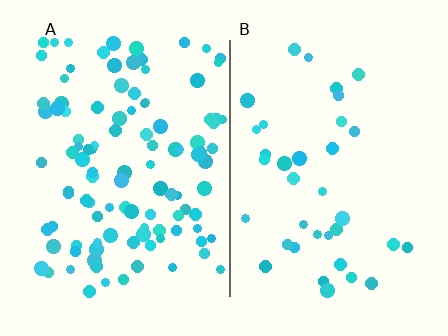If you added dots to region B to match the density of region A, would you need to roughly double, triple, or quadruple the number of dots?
Approximately triple.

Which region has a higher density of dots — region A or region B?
A (the left).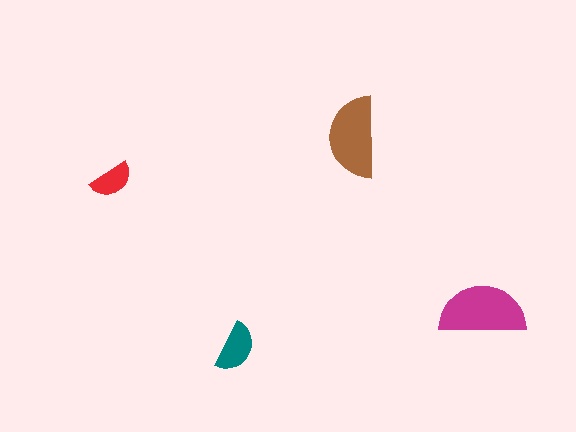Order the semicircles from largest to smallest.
the magenta one, the brown one, the teal one, the red one.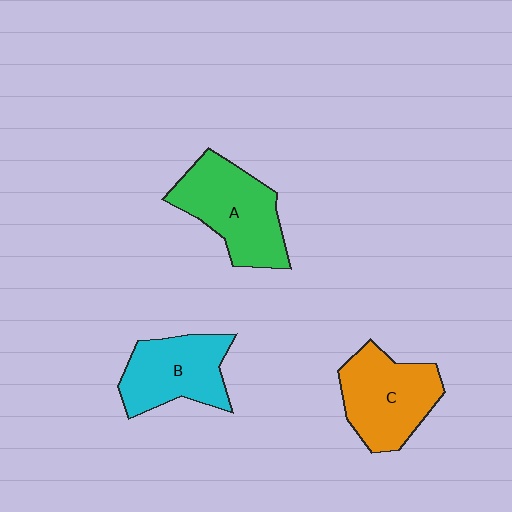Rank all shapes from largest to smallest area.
From largest to smallest: A (green), C (orange), B (cyan).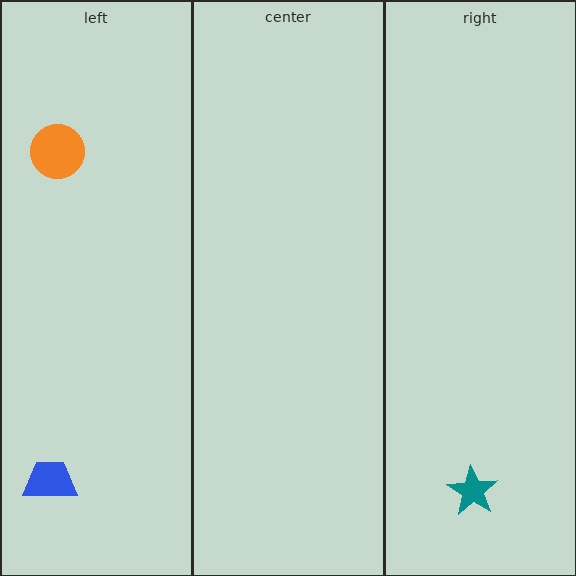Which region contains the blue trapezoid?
The left region.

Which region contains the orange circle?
The left region.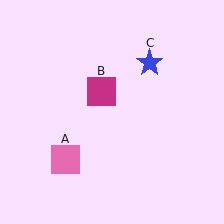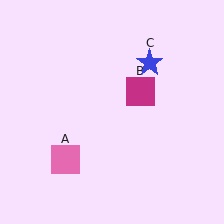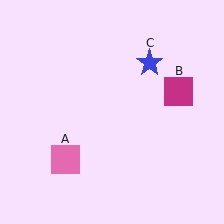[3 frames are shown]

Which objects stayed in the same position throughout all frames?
Pink square (object A) and blue star (object C) remained stationary.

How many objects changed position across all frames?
1 object changed position: magenta square (object B).